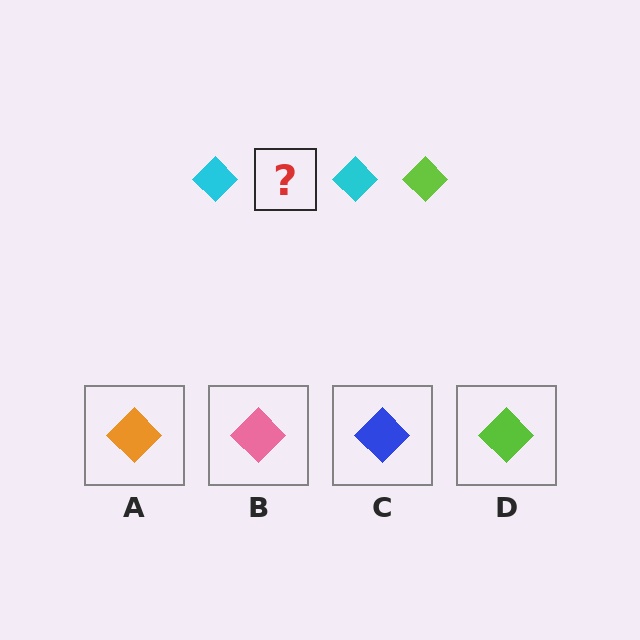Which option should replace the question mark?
Option D.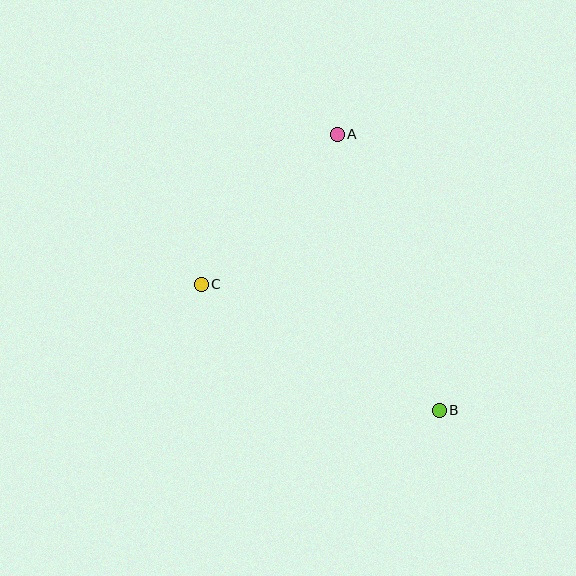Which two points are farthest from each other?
Points A and B are farthest from each other.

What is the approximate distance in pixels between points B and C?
The distance between B and C is approximately 269 pixels.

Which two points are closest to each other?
Points A and C are closest to each other.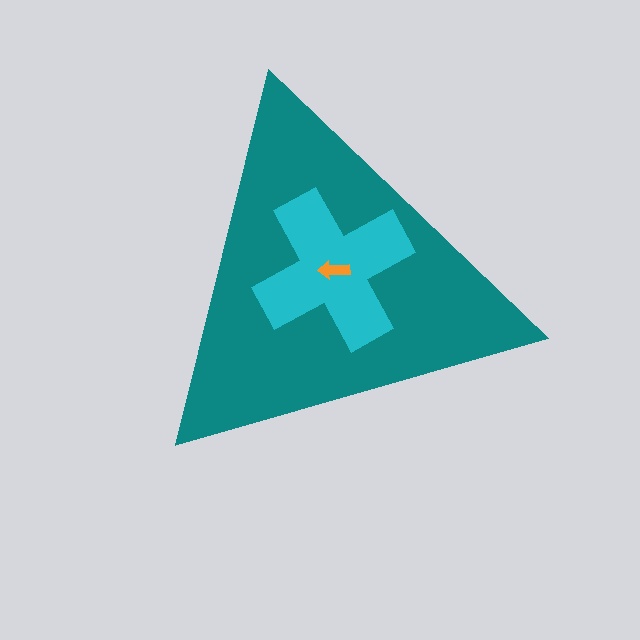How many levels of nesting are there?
3.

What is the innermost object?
The orange arrow.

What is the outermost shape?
The teal triangle.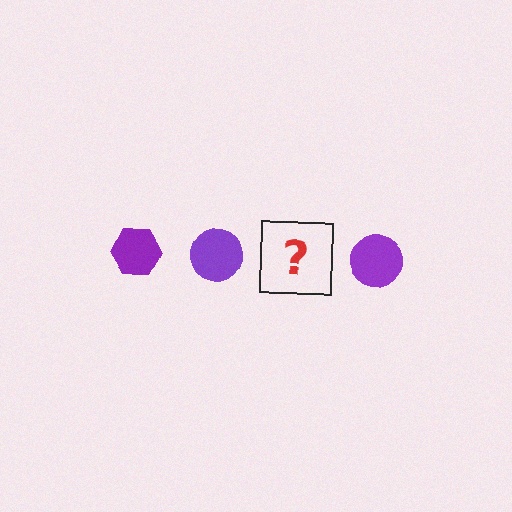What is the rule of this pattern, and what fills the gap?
The rule is that the pattern cycles through hexagon, circle shapes in purple. The gap should be filled with a purple hexagon.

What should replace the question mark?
The question mark should be replaced with a purple hexagon.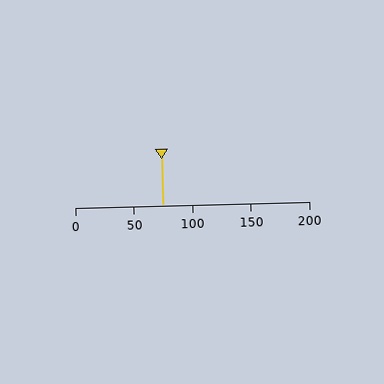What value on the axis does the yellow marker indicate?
The marker indicates approximately 75.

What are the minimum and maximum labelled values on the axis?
The axis runs from 0 to 200.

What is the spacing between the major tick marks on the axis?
The major ticks are spaced 50 apart.